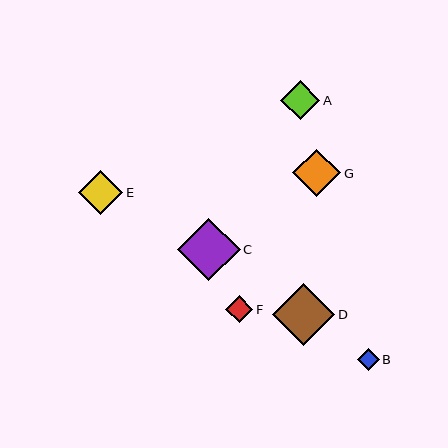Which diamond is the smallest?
Diamond B is the smallest with a size of approximately 22 pixels.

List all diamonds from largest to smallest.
From largest to smallest: C, D, G, E, A, F, B.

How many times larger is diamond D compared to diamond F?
Diamond D is approximately 2.3 times the size of diamond F.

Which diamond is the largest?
Diamond C is the largest with a size of approximately 63 pixels.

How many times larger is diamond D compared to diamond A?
Diamond D is approximately 1.6 times the size of diamond A.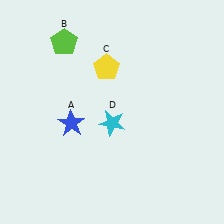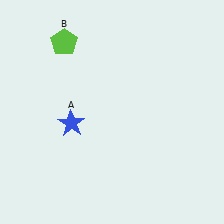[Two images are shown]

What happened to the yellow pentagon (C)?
The yellow pentagon (C) was removed in Image 2. It was in the top-left area of Image 1.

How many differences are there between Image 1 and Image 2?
There are 2 differences between the two images.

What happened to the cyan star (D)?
The cyan star (D) was removed in Image 2. It was in the bottom-right area of Image 1.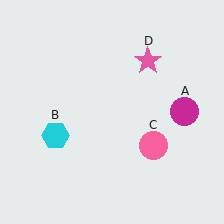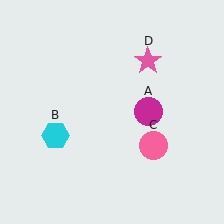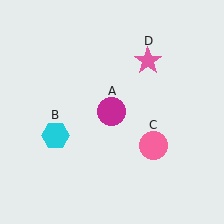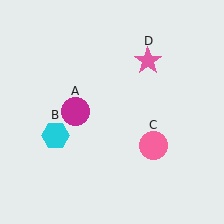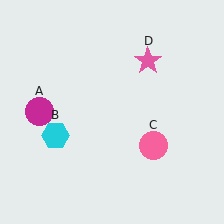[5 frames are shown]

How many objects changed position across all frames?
1 object changed position: magenta circle (object A).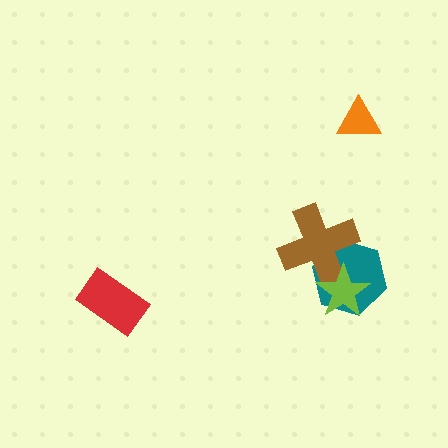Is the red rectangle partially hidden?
No, no other shape covers it.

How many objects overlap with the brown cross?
2 objects overlap with the brown cross.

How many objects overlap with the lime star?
2 objects overlap with the lime star.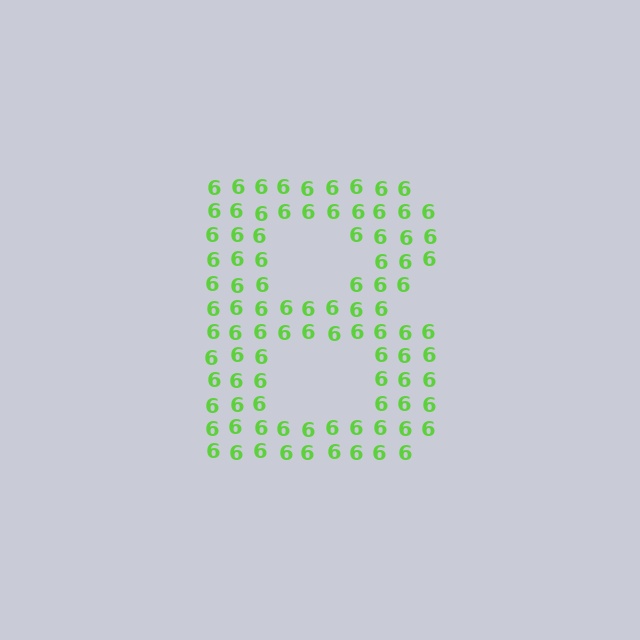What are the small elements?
The small elements are digit 6's.